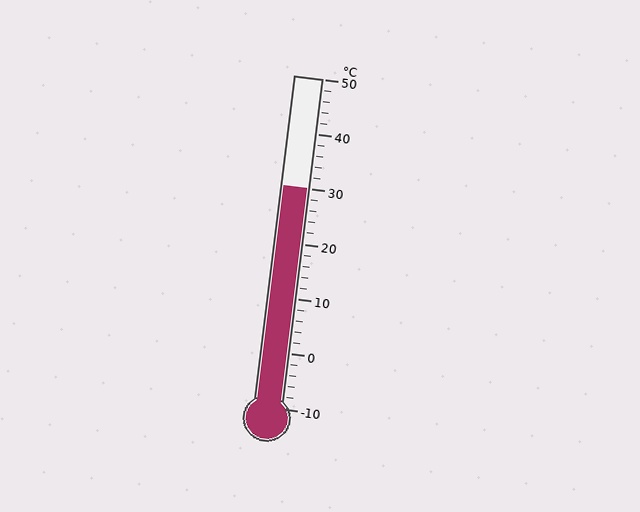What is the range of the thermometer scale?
The thermometer scale ranges from -10°C to 50°C.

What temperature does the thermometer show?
The thermometer shows approximately 30°C.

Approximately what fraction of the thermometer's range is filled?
The thermometer is filled to approximately 65% of its range.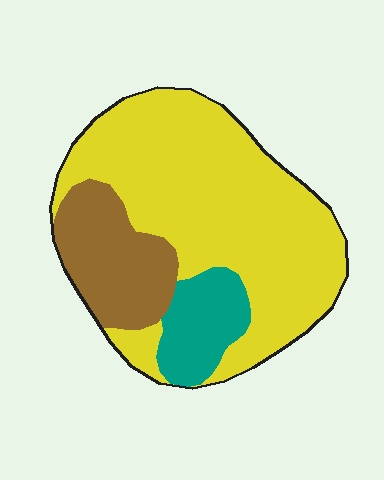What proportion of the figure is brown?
Brown takes up about one fifth (1/5) of the figure.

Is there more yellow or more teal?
Yellow.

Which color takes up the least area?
Teal, at roughly 15%.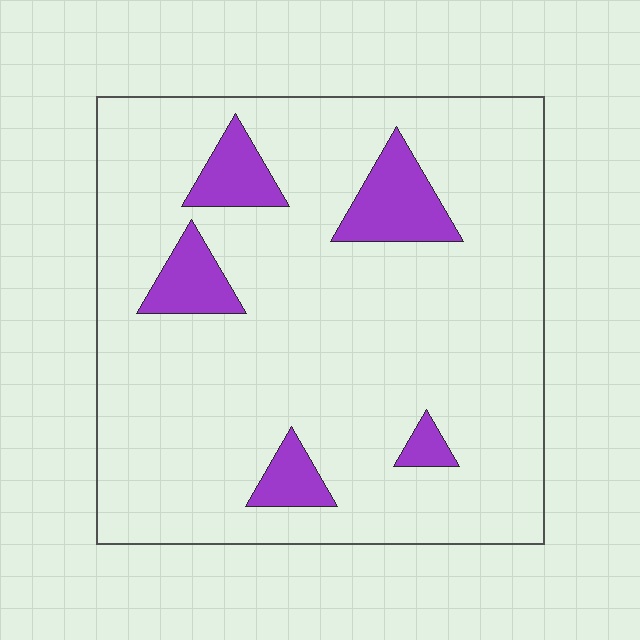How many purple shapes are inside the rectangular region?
5.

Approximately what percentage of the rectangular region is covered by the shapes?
Approximately 10%.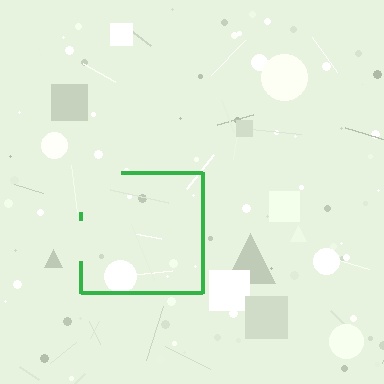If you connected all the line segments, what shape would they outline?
They would outline a square.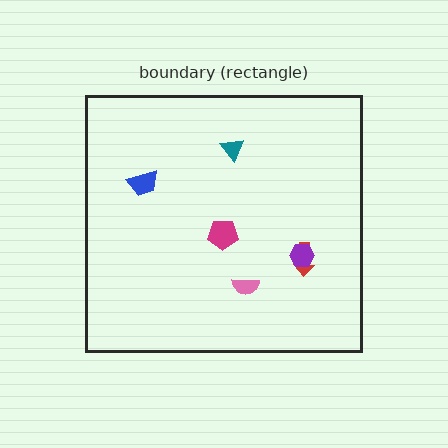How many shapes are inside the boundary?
6 inside, 0 outside.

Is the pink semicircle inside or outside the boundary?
Inside.